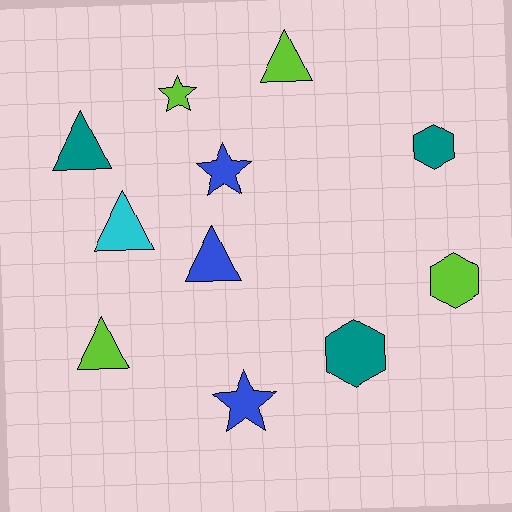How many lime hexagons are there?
There is 1 lime hexagon.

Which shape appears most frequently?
Triangle, with 5 objects.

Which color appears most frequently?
Lime, with 4 objects.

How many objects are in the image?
There are 11 objects.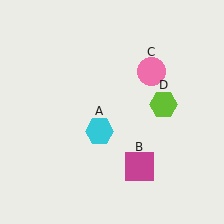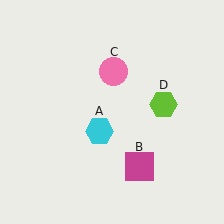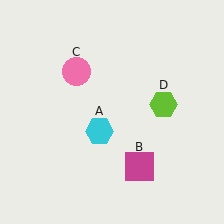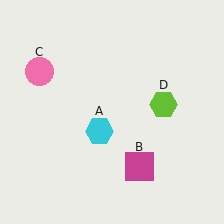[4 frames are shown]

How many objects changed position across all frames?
1 object changed position: pink circle (object C).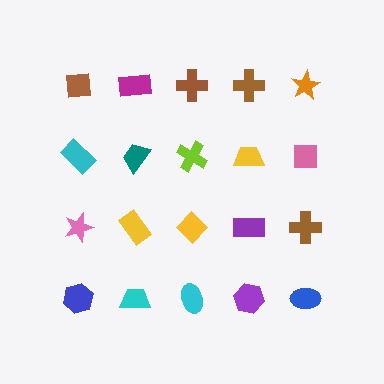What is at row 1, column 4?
A brown cross.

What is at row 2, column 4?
A yellow trapezoid.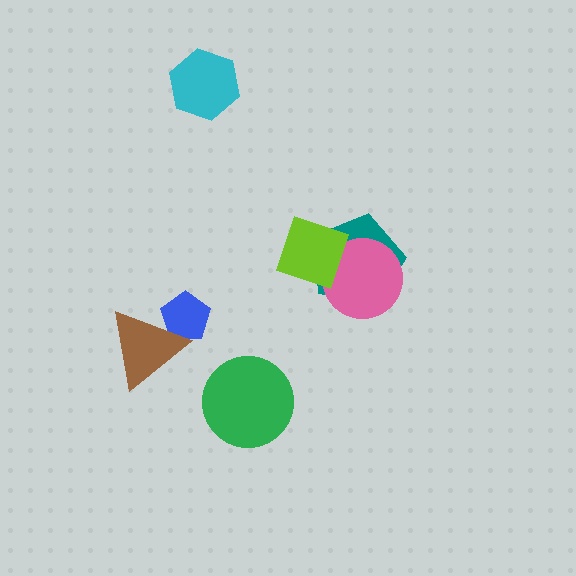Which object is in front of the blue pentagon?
The brown triangle is in front of the blue pentagon.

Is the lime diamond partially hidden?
No, no other shape covers it.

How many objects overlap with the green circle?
0 objects overlap with the green circle.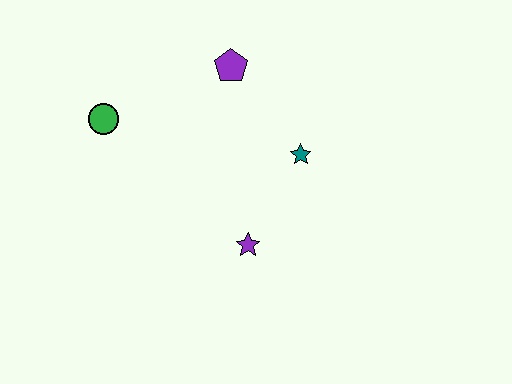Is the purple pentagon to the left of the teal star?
Yes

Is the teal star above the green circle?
No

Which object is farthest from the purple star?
The green circle is farthest from the purple star.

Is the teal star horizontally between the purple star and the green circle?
No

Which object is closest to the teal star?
The purple star is closest to the teal star.